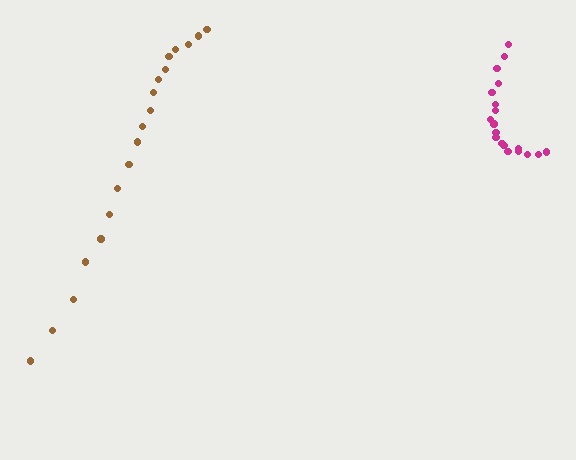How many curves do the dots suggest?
There are 2 distinct paths.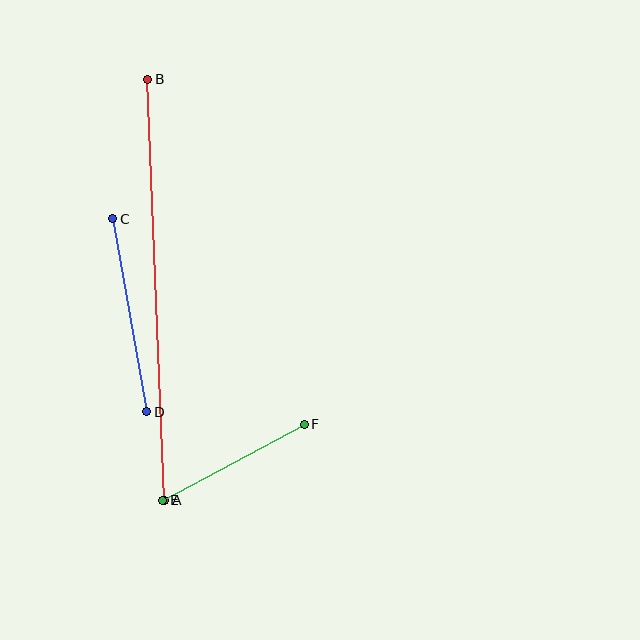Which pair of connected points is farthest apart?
Points A and B are farthest apart.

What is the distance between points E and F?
The distance is approximately 160 pixels.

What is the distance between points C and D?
The distance is approximately 196 pixels.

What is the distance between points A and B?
The distance is approximately 421 pixels.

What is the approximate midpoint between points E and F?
The midpoint is at approximately (233, 462) pixels.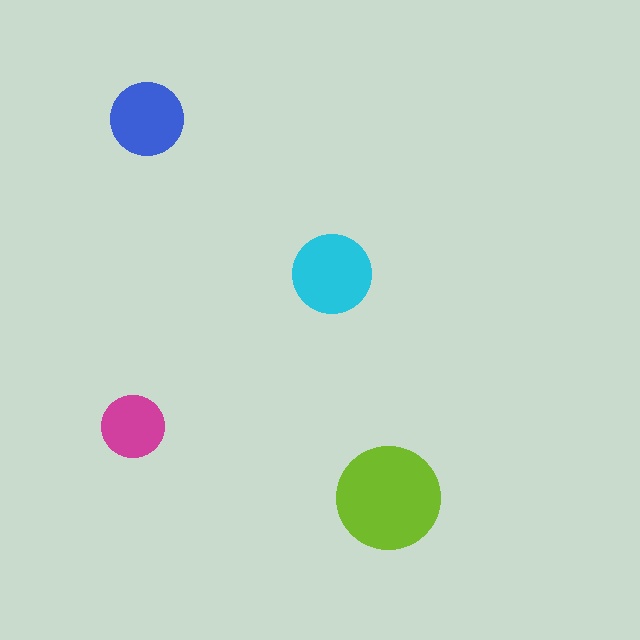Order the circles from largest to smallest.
the lime one, the cyan one, the blue one, the magenta one.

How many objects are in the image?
There are 4 objects in the image.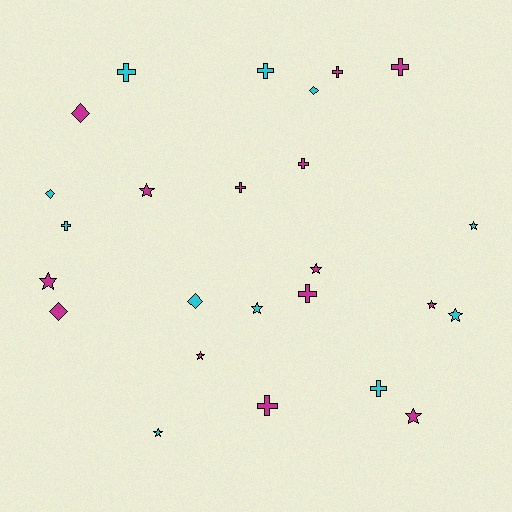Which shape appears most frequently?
Cross, with 10 objects.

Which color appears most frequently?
Magenta, with 14 objects.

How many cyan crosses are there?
There are 4 cyan crosses.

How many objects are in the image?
There are 25 objects.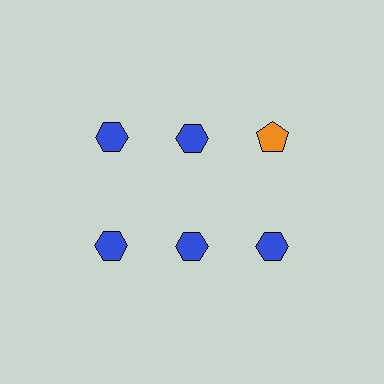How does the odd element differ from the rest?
It differs in both color (orange instead of blue) and shape (pentagon instead of hexagon).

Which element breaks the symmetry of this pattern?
The orange pentagon in the top row, center column breaks the symmetry. All other shapes are blue hexagons.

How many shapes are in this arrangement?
There are 6 shapes arranged in a grid pattern.